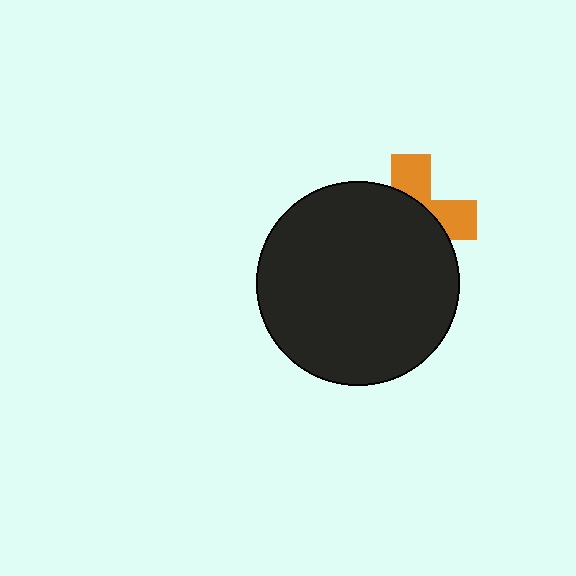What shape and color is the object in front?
The object in front is a black circle.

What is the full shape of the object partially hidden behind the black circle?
The partially hidden object is an orange cross.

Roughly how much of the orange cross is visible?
A small part of it is visible (roughly 37%).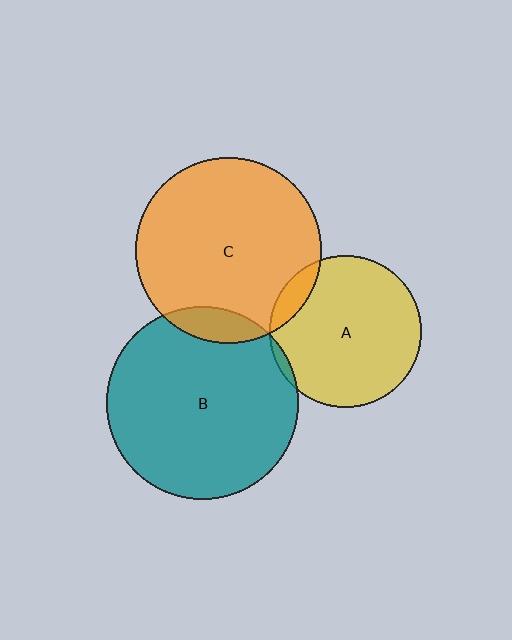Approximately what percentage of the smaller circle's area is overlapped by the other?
Approximately 10%.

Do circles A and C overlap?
Yes.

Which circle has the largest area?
Circle B (teal).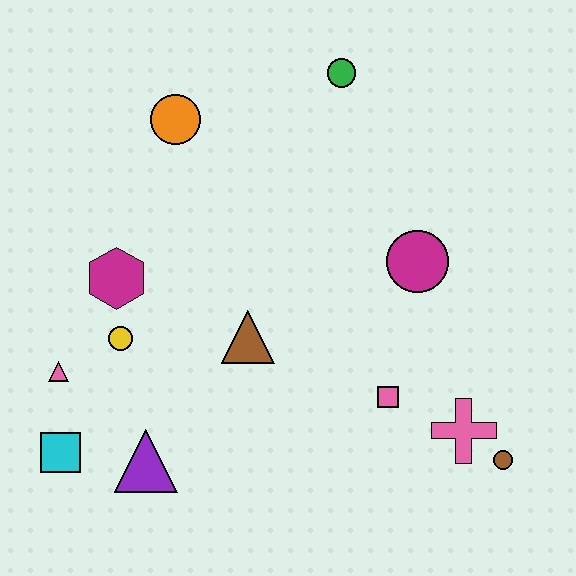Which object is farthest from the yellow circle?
The brown circle is farthest from the yellow circle.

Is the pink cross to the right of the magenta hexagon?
Yes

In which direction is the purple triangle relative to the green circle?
The purple triangle is below the green circle.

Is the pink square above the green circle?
No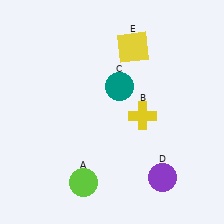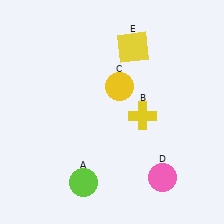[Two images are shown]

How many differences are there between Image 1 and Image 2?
There are 2 differences between the two images.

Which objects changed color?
C changed from teal to yellow. D changed from purple to pink.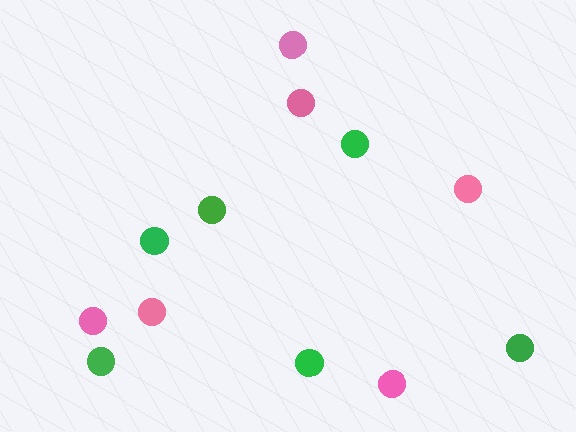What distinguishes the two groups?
There are 2 groups: one group of pink circles (6) and one group of green circles (6).